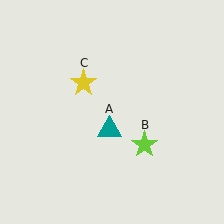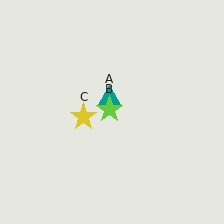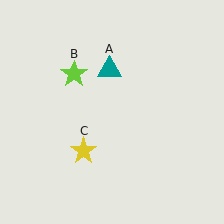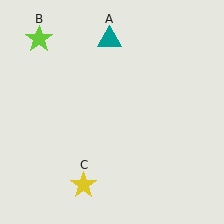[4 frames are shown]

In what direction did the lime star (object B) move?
The lime star (object B) moved up and to the left.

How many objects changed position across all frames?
3 objects changed position: teal triangle (object A), lime star (object B), yellow star (object C).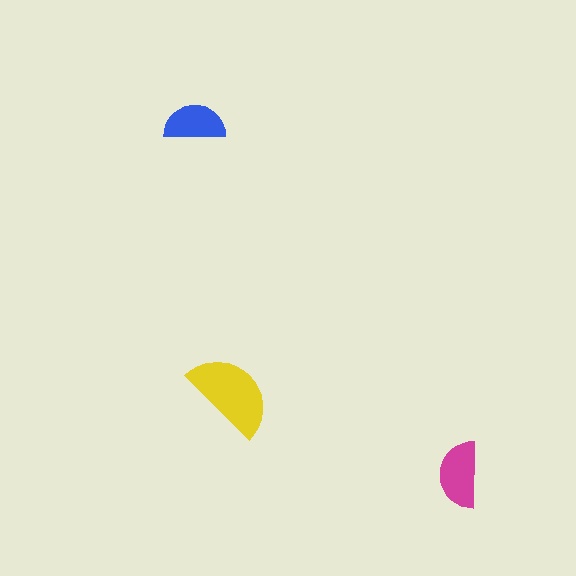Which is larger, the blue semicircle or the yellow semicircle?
The yellow one.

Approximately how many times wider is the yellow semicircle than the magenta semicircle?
About 1.5 times wider.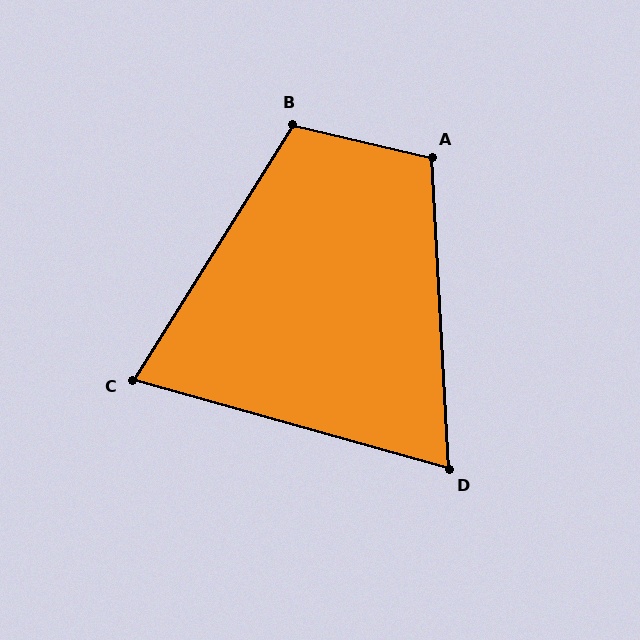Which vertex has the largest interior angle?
B, at approximately 109 degrees.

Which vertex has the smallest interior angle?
D, at approximately 71 degrees.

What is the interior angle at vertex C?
Approximately 74 degrees (acute).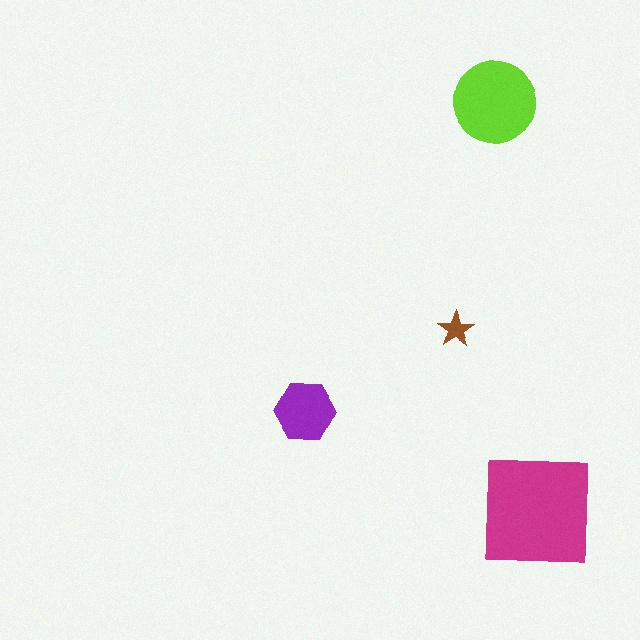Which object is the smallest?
The brown star.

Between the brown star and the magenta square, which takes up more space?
The magenta square.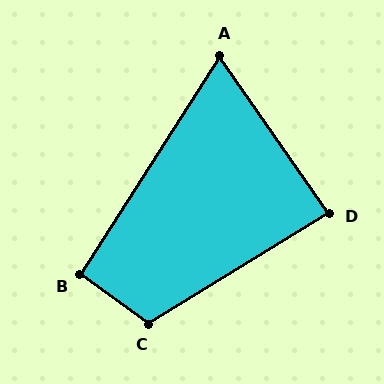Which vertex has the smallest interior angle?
A, at approximately 67 degrees.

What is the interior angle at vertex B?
Approximately 93 degrees (approximately right).